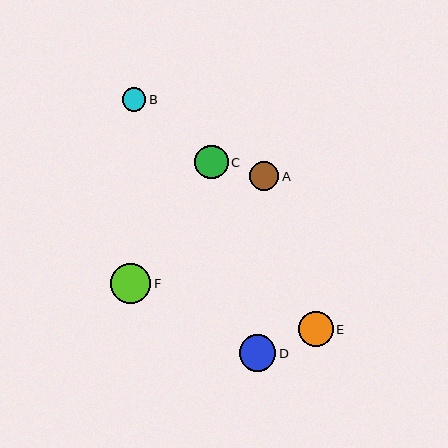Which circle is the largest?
Circle F is the largest with a size of approximately 40 pixels.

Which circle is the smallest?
Circle B is the smallest with a size of approximately 23 pixels.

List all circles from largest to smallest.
From largest to smallest: F, D, E, C, A, B.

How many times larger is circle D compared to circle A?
Circle D is approximately 1.2 times the size of circle A.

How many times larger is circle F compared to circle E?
Circle F is approximately 1.1 times the size of circle E.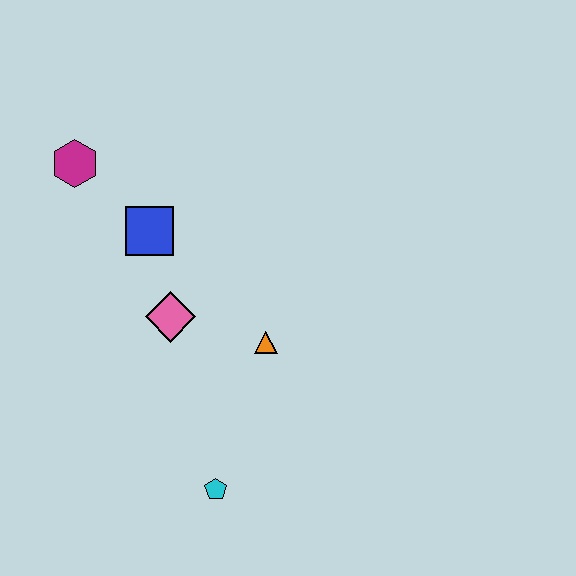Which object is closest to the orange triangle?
The pink diamond is closest to the orange triangle.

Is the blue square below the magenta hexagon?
Yes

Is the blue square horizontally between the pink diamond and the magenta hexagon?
Yes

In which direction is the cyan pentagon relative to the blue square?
The cyan pentagon is below the blue square.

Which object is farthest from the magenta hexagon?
The cyan pentagon is farthest from the magenta hexagon.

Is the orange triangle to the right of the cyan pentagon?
Yes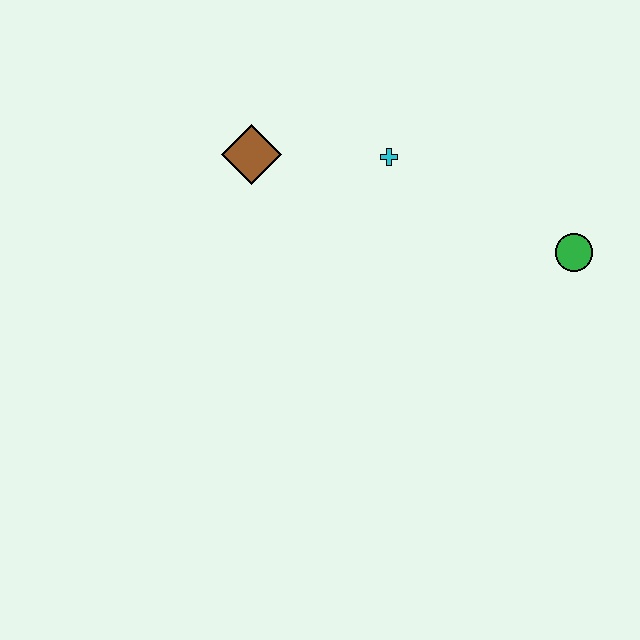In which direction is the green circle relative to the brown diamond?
The green circle is to the right of the brown diamond.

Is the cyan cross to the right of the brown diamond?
Yes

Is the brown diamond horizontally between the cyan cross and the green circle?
No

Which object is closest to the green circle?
The cyan cross is closest to the green circle.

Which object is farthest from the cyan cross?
The green circle is farthest from the cyan cross.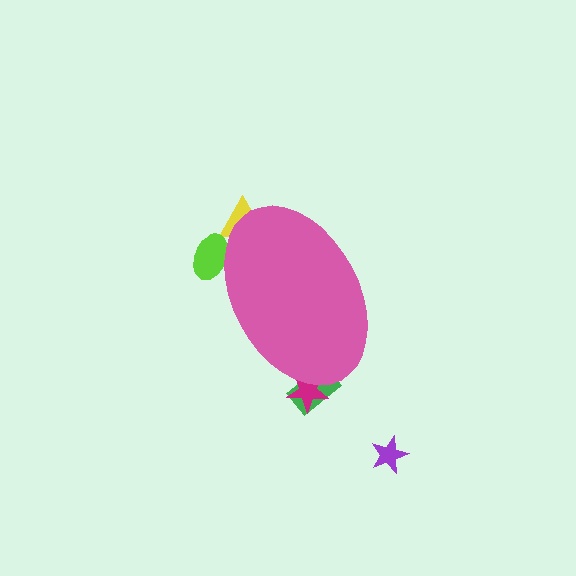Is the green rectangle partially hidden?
Yes, the green rectangle is partially hidden behind the pink ellipse.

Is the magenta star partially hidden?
Yes, the magenta star is partially hidden behind the pink ellipse.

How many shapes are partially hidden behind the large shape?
4 shapes are partially hidden.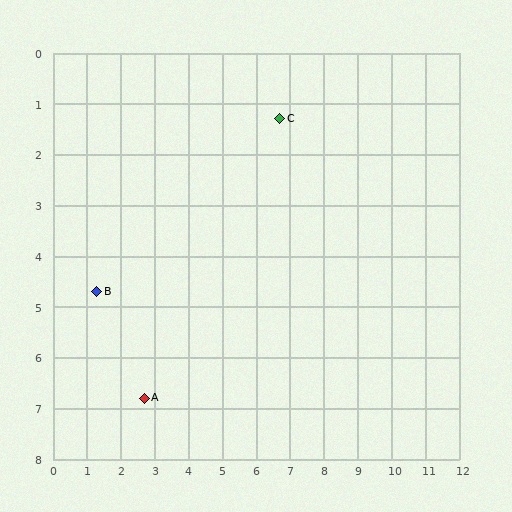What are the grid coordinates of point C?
Point C is at approximately (6.7, 1.3).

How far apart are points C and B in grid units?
Points C and B are about 6.4 grid units apart.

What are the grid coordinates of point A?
Point A is at approximately (2.7, 6.8).